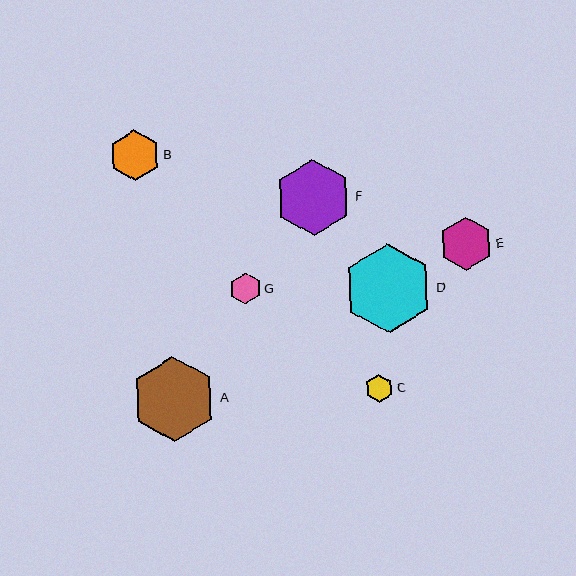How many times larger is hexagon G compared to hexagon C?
Hexagon G is approximately 1.1 times the size of hexagon C.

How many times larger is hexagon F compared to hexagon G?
Hexagon F is approximately 2.4 times the size of hexagon G.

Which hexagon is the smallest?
Hexagon C is the smallest with a size of approximately 28 pixels.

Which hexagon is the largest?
Hexagon D is the largest with a size of approximately 89 pixels.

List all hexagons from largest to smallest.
From largest to smallest: D, A, F, E, B, G, C.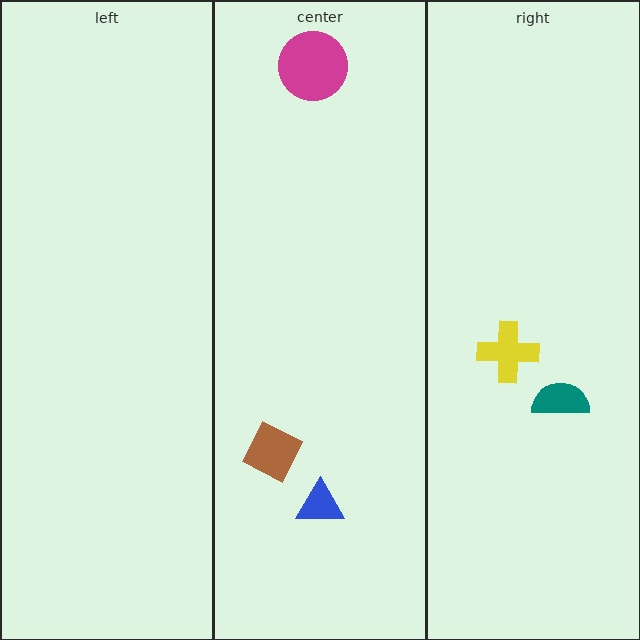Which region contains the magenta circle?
The center region.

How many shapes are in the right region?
2.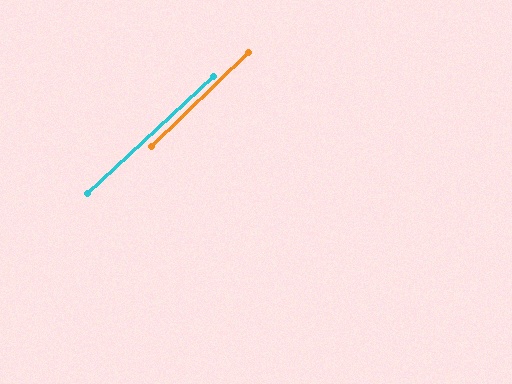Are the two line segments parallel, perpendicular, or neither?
Parallel — their directions differ by only 1.0°.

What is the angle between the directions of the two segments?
Approximately 1 degree.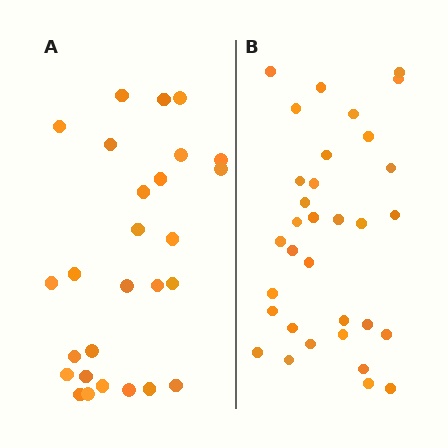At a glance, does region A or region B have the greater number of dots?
Region B (the right region) has more dots.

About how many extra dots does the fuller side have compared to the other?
Region B has about 6 more dots than region A.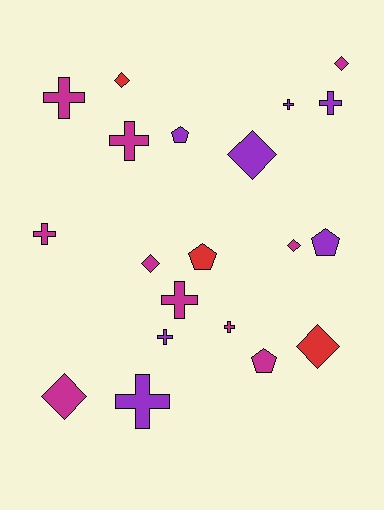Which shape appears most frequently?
Cross, with 9 objects.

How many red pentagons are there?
There is 1 red pentagon.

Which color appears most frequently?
Magenta, with 10 objects.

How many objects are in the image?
There are 20 objects.